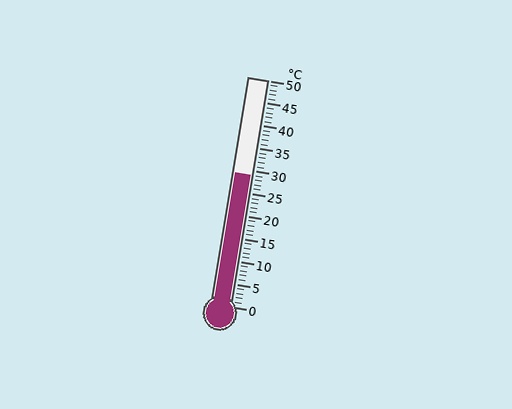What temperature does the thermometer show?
The thermometer shows approximately 29°C.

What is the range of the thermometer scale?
The thermometer scale ranges from 0°C to 50°C.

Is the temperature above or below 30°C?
The temperature is below 30°C.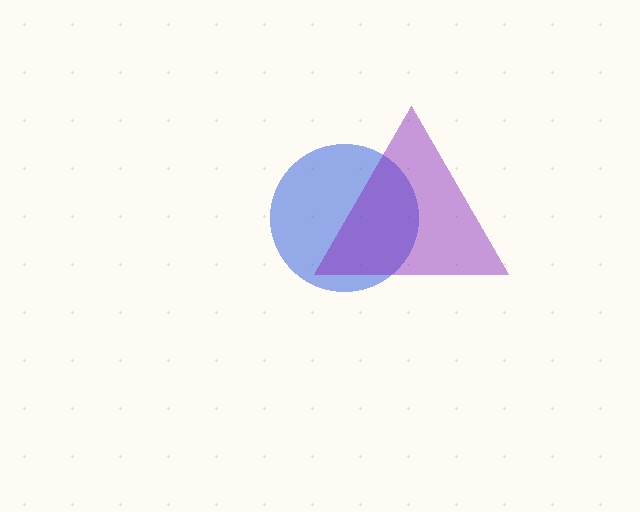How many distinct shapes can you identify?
There are 2 distinct shapes: a blue circle, a purple triangle.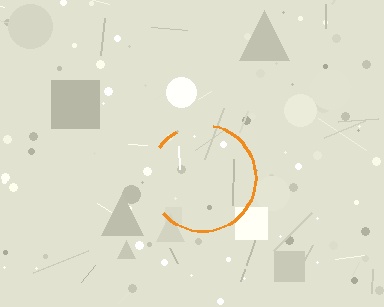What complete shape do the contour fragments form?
The contour fragments form a circle.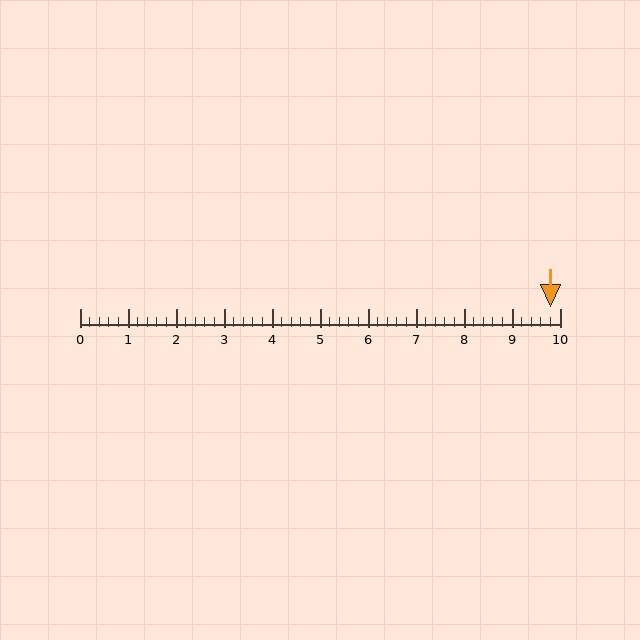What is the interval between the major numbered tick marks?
The major tick marks are spaced 1 units apart.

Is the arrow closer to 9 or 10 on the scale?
The arrow is closer to 10.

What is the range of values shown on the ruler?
The ruler shows values from 0 to 10.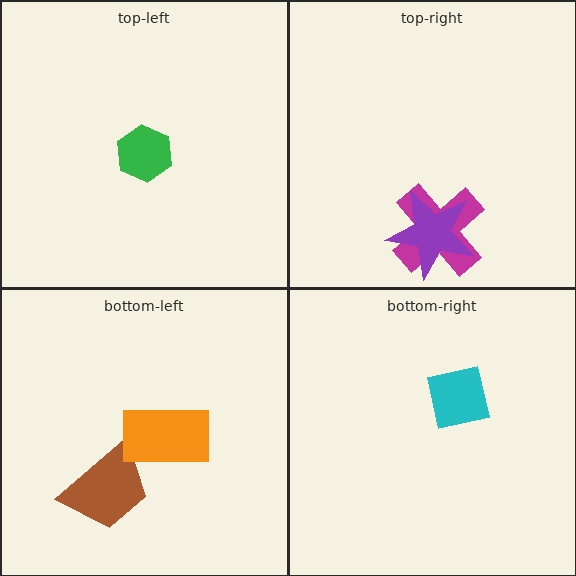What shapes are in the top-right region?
The magenta cross, the purple star.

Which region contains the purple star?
The top-right region.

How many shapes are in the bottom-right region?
1.